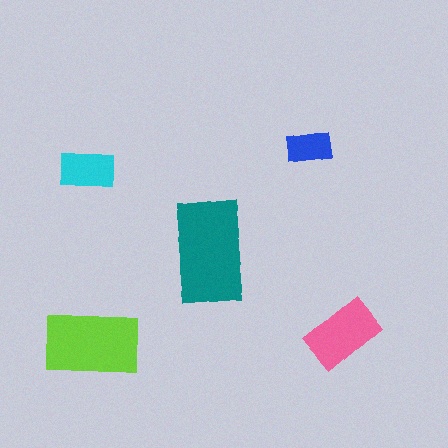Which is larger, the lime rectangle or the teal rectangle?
The teal one.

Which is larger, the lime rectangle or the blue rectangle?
The lime one.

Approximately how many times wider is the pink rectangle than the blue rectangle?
About 1.5 times wider.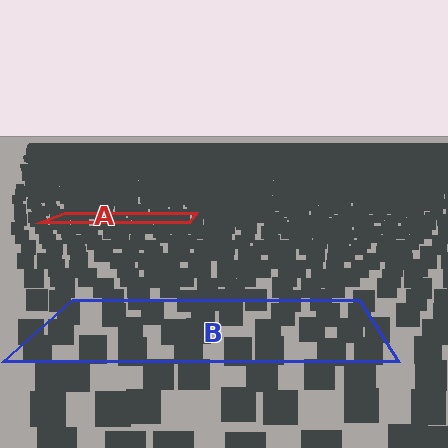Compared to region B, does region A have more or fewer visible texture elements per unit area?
Region A has more texture elements per unit area — they are packed more densely because it is farther away.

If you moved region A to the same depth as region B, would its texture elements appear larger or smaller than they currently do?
They would appear larger. At a closer depth, the same texture elements are projected at a bigger on-screen size.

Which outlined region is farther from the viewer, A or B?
Region A is farther from the viewer — the texture elements inside it appear smaller and more densely packed.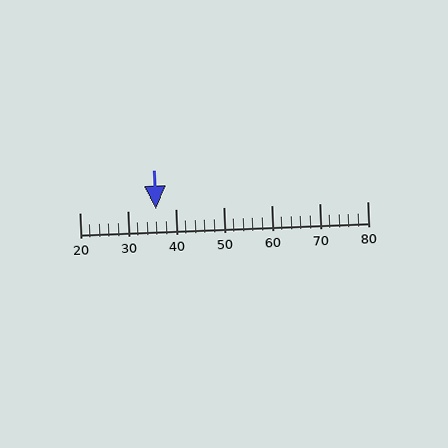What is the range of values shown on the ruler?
The ruler shows values from 20 to 80.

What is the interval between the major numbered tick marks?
The major tick marks are spaced 10 units apart.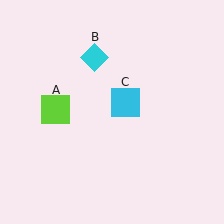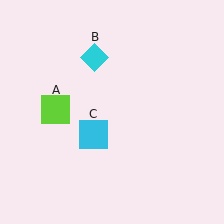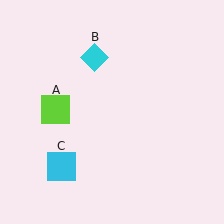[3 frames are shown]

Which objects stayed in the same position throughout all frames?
Lime square (object A) and cyan diamond (object B) remained stationary.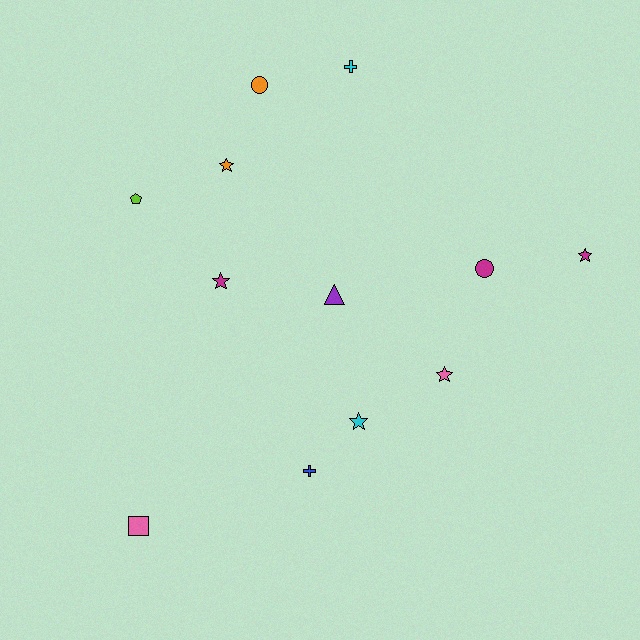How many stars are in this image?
There are 5 stars.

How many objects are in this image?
There are 12 objects.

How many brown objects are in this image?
There are no brown objects.